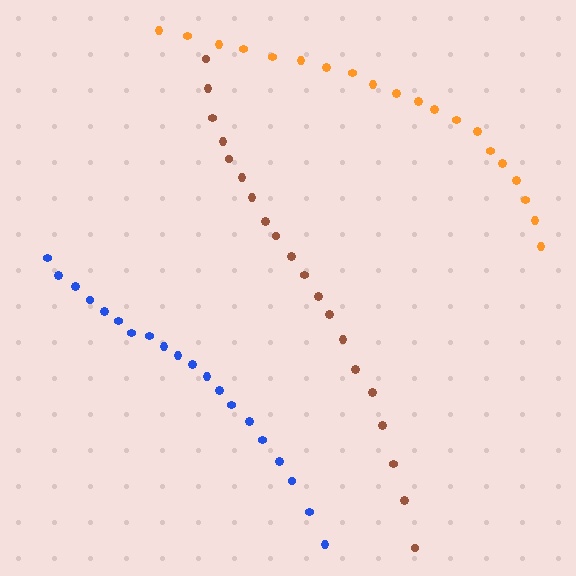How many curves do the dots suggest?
There are 3 distinct paths.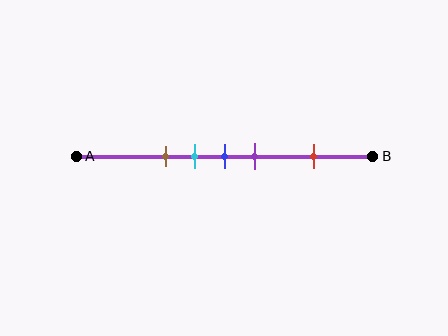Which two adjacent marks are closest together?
The cyan and blue marks are the closest adjacent pair.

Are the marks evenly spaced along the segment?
No, the marks are not evenly spaced.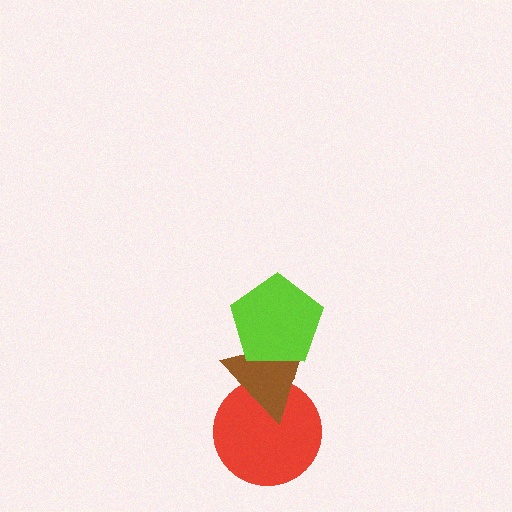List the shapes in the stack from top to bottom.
From top to bottom: the lime pentagon, the brown triangle, the red circle.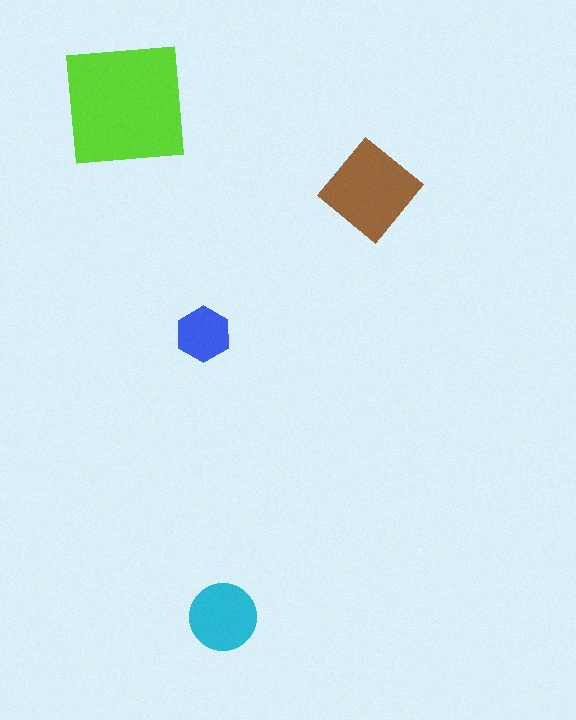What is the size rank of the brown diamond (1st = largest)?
2nd.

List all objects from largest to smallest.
The lime square, the brown diamond, the cyan circle, the blue hexagon.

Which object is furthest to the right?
The brown diamond is rightmost.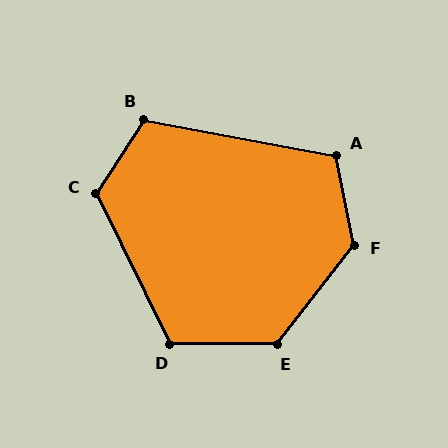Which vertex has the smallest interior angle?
A, at approximately 111 degrees.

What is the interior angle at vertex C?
Approximately 121 degrees (obtuse).